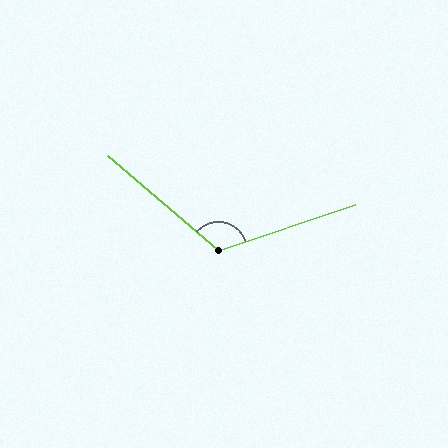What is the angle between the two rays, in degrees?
Approximately 121 degrees.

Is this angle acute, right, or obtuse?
It is obtuse.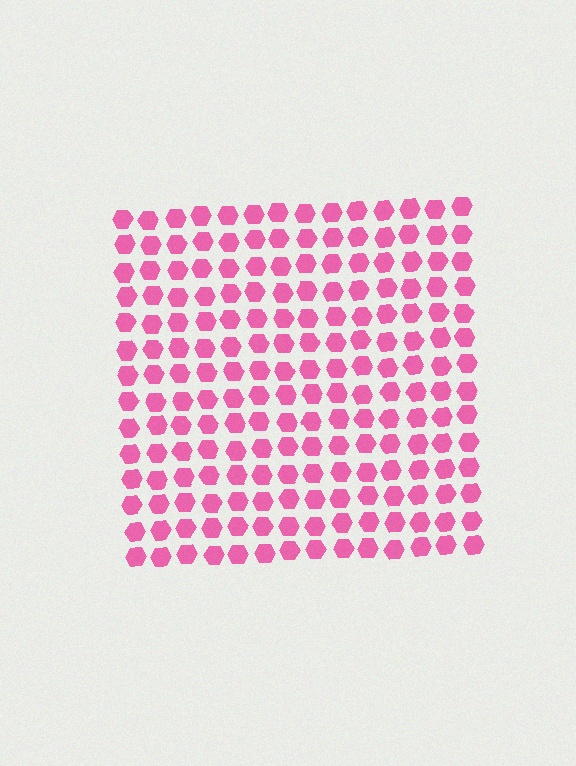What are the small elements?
The small elements are hexagons.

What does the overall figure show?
The overall figure shows a square.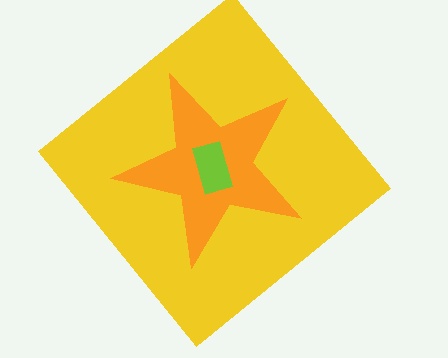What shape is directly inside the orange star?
The lime rectangle.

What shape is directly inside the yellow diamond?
The orange star.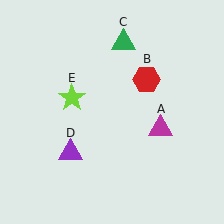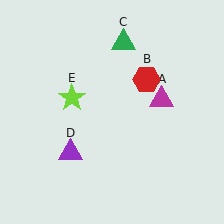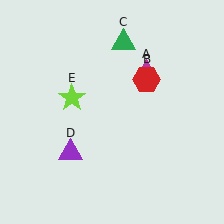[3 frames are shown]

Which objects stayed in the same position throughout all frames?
Red hexagon (object B) and green triangle (object C) and purple triangle (object D) and lime star (object E) remained stationary.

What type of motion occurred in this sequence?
The magenta triangle (object A) rotated counterclockwise around the center of the scene.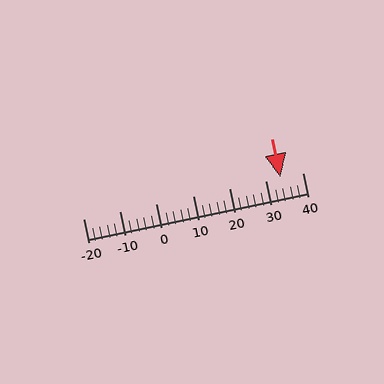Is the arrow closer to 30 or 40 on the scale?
The arrow is closer to 30.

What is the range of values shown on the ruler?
The ruler shows values from -20 to 40.